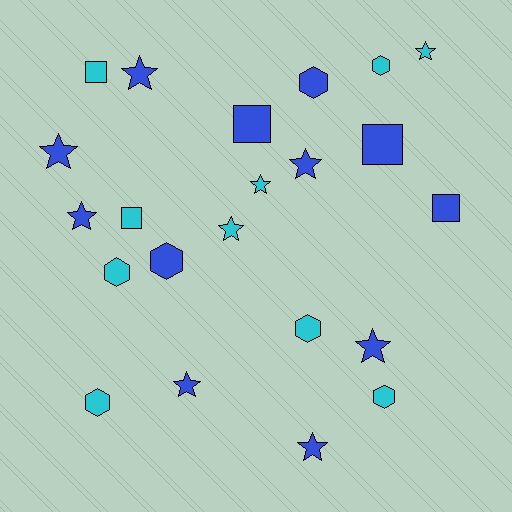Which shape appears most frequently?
Star, with 10 objects.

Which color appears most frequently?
Blue, with 12 objects.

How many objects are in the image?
There are 22 objects.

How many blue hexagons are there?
There are 2 blue hexagons.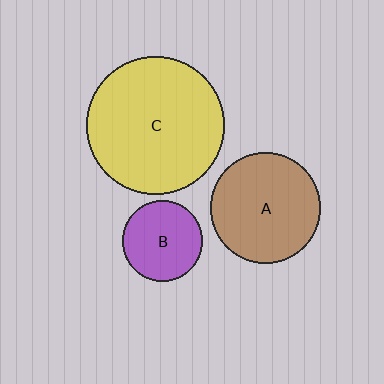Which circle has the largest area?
Circle C (yellow).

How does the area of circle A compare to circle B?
Approximately 1.9 times.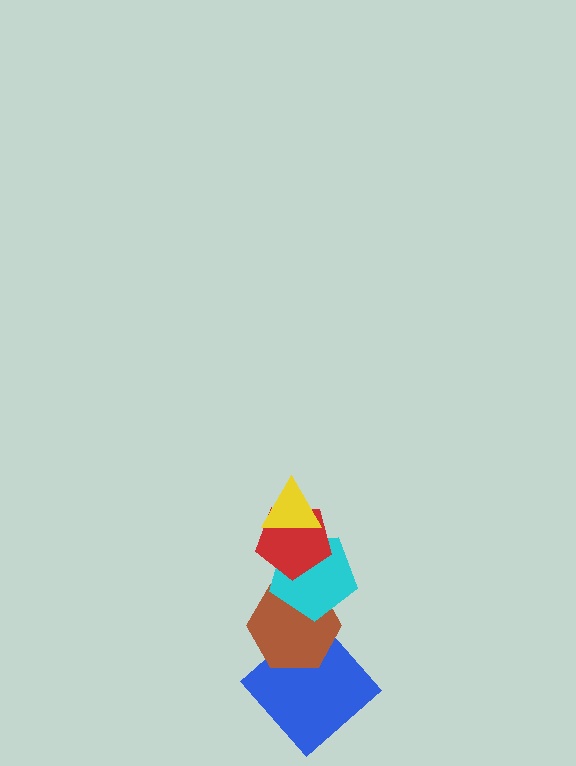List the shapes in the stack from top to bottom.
From top to bottom: the yellow triangle, the red pentagon, the cyan pentagon, the brown hexagon, the blue diamond.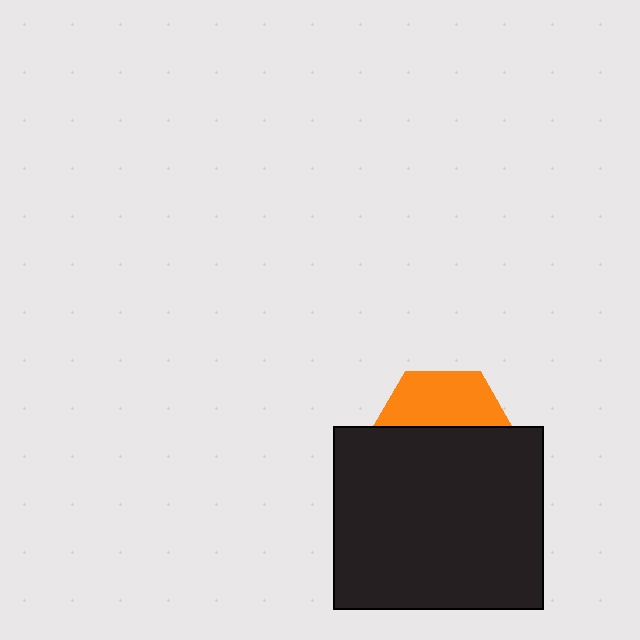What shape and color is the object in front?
The object in front is a black rectangle.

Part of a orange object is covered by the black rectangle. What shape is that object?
It is a hexagon.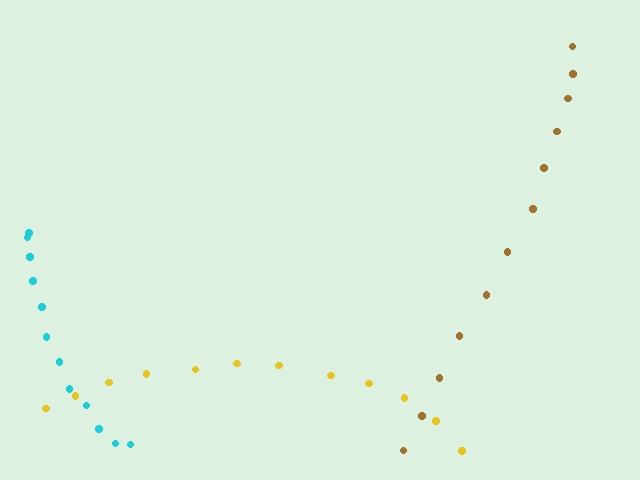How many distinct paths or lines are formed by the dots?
There are 3 distinct paths.